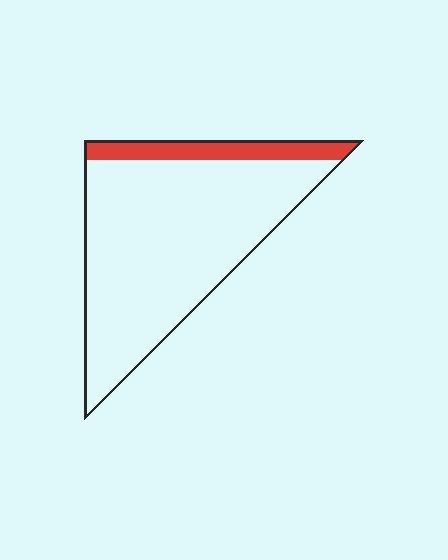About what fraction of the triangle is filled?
About one eighth (1/8).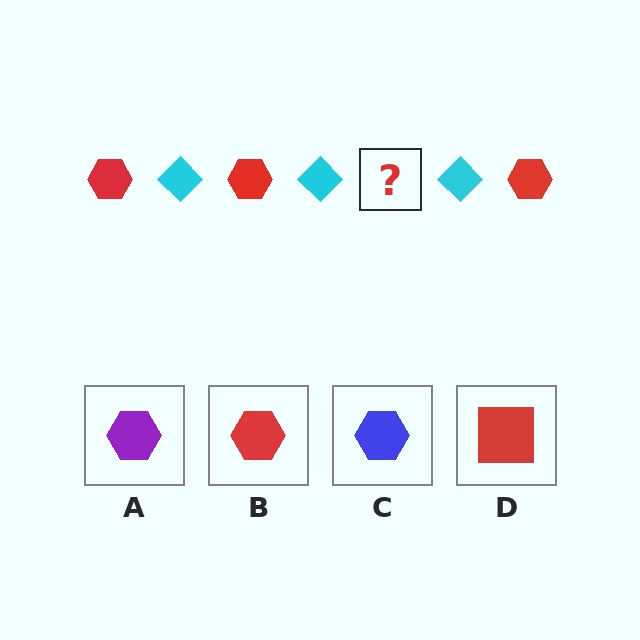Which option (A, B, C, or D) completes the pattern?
B.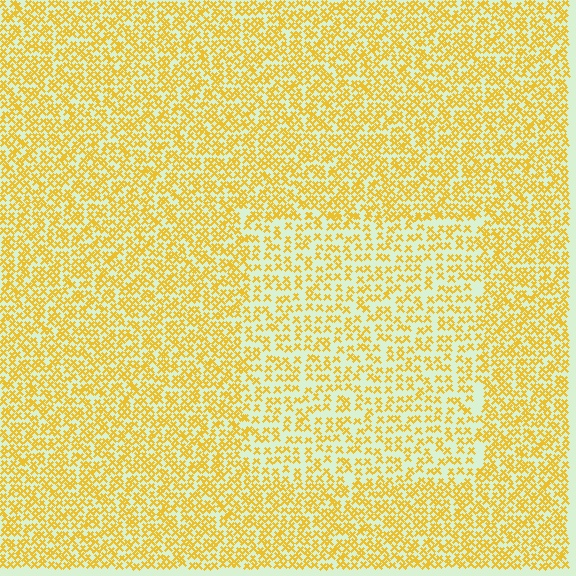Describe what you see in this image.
The image contains small yellow elements arranged at two different densities. A rectangle-shaped region is visible where the elements are less densely packed than the surrounding area.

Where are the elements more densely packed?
The elements are more densely packed outside the rectangle boundary.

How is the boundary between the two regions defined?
The boundary is defined by a change in element density (approximately 1.7x ratio). All elements are the same color, size, and shape.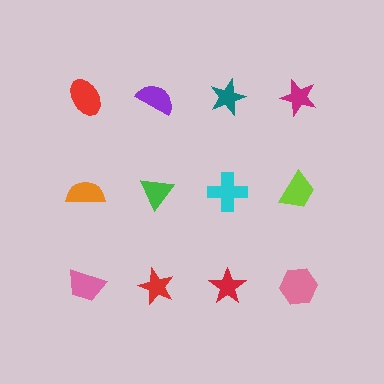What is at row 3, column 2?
A red star.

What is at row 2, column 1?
An orange semicircle.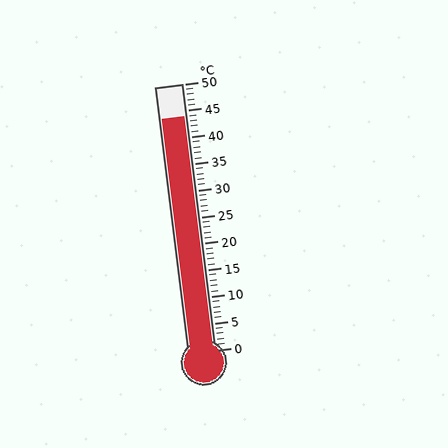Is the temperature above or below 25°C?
The temperature is above 25°C.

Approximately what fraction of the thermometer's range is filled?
The thermometer is filled to approximately 90% of its range.